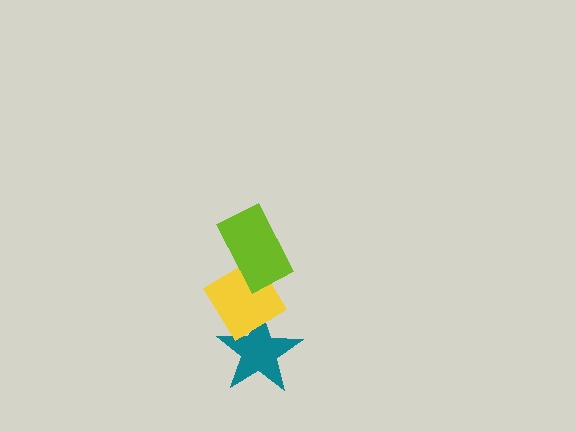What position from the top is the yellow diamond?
The yellow diamond is 2nd from the top.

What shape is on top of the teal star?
The yellow diamond is on top of the teal star.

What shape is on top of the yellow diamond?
The lime rectangle is on top of the yellow diamond.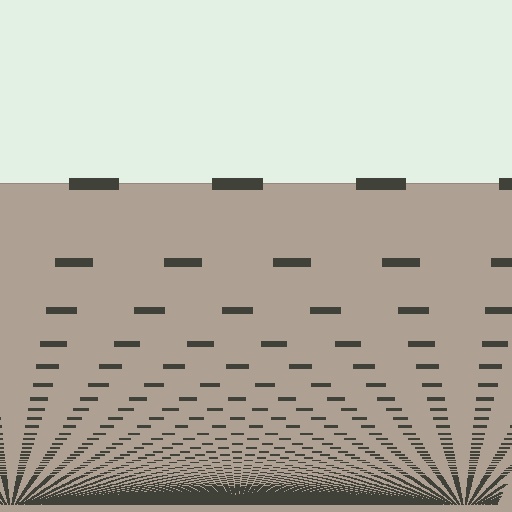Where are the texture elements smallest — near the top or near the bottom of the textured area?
Near the bottom.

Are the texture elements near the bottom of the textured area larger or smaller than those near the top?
Smaller. The gradient is inverted — elements near the bottom are smaller and denser.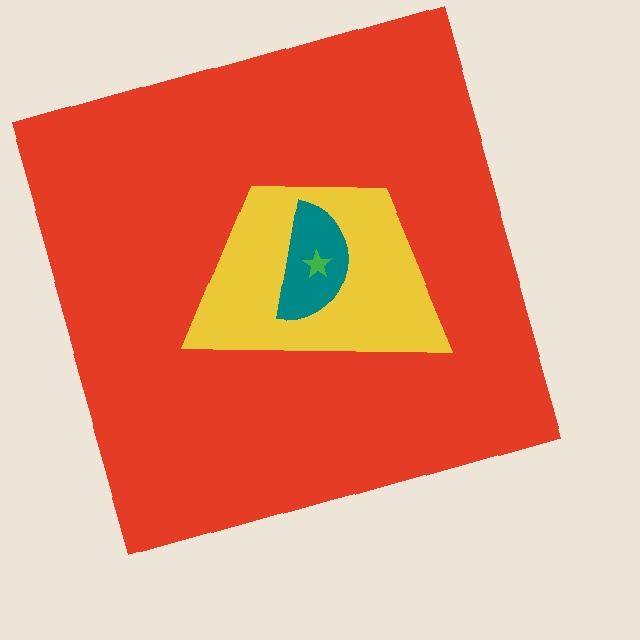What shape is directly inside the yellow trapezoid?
The teal semicircle.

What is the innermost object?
The green star.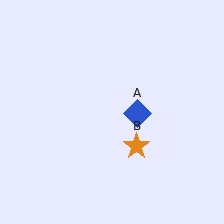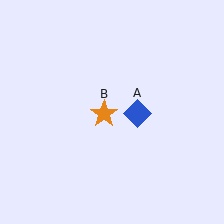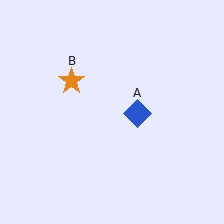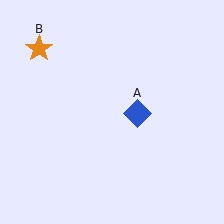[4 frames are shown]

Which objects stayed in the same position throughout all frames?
Blue diamond (object A) remained stationary.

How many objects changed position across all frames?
1 object changed position: orange star (object B).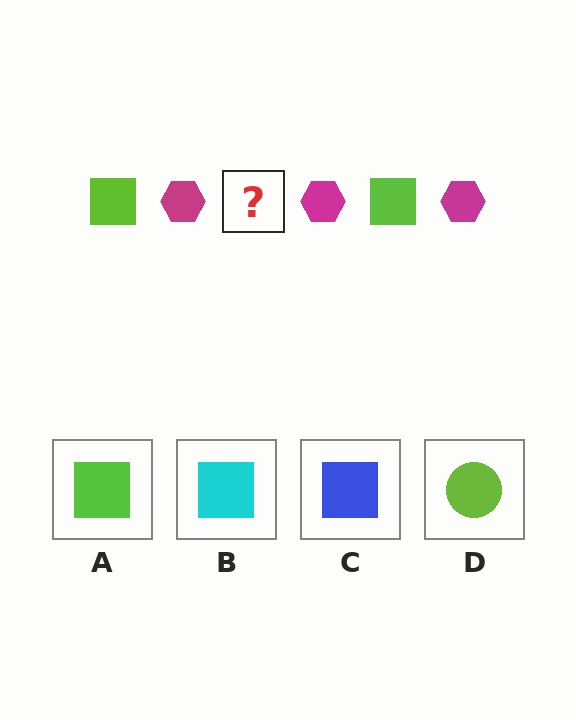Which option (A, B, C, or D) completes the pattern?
A.